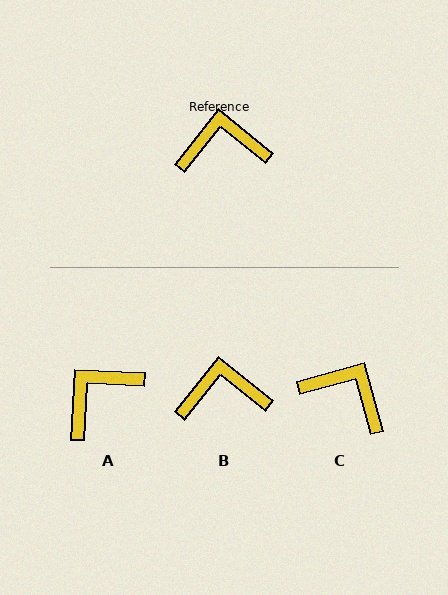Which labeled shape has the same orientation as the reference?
B.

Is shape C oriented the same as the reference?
No, it is off by about 36 degrees.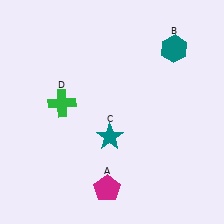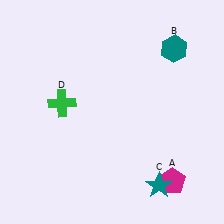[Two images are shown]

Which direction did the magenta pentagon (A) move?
The magenta pentagon (A) moved right.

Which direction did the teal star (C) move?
The teal star (C) moved right.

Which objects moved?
The objects that moved are: the magenta pentagon (A), the teal star (C).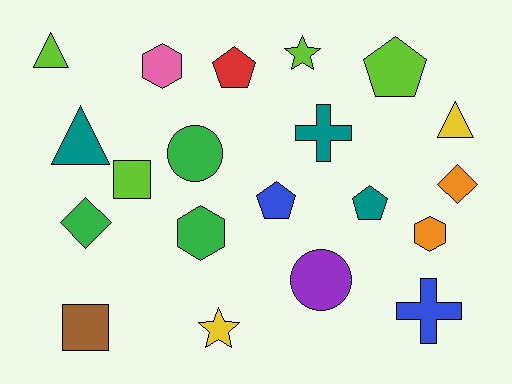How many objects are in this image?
There are 20 objects.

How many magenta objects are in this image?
There are no magenta objects.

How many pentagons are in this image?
There are 4 pentagons.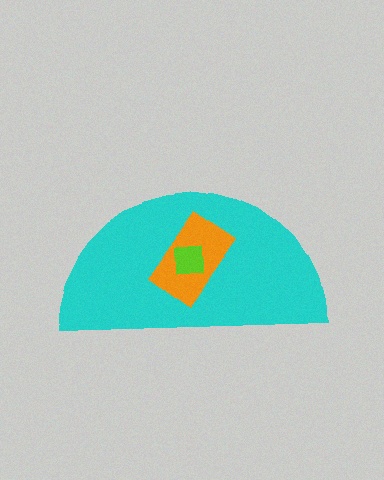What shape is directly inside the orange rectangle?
The lime square.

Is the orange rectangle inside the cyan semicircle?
Yes.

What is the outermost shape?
The cyan semicircle.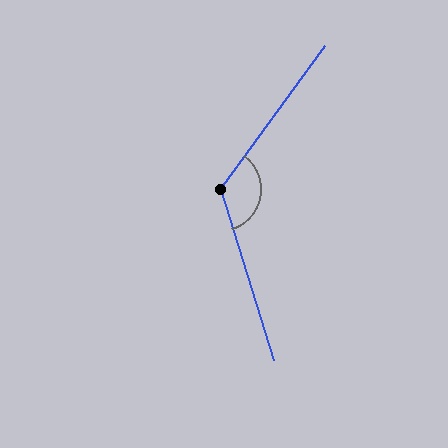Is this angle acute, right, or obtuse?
It is obtuse.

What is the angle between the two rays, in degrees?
Approximately 127 degrees.